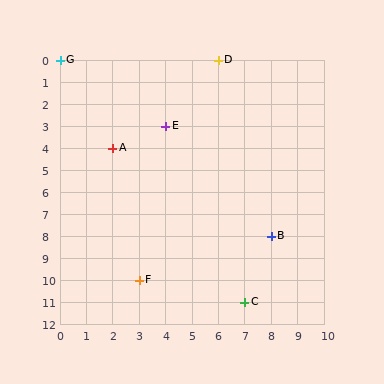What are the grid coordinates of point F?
Point F is at grid coordinates (3, 10).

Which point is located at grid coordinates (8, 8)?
Point B is at (8, 8).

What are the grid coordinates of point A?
Point A is at grid coordinates (2, 4).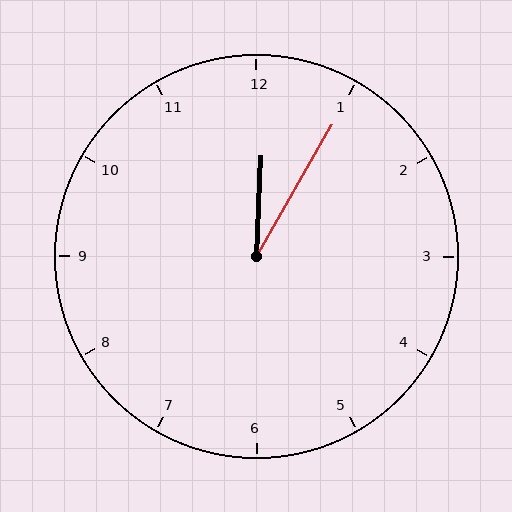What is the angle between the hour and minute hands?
Approximately 28 degrees.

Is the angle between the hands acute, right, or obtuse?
It is acute.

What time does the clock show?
12:05.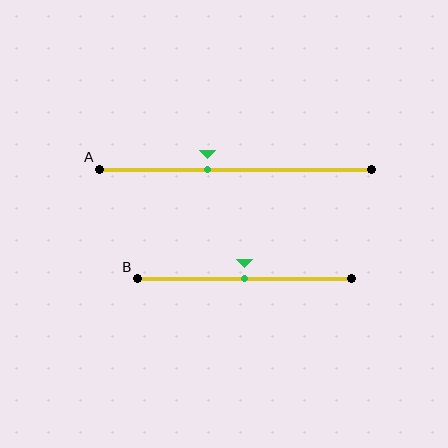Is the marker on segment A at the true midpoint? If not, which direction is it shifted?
No, the marker on segment A is shifted to the left by about 10% of the segment length.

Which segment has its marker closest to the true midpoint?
Segment B has its marker closest to the true midpoint.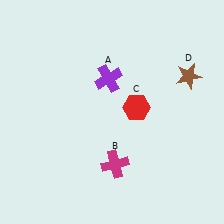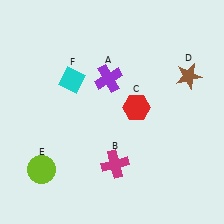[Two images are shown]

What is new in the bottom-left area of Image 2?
A lime circle (E) was added in the bottom-left area of Image 2.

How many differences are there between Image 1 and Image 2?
There are 2 differences between the two images.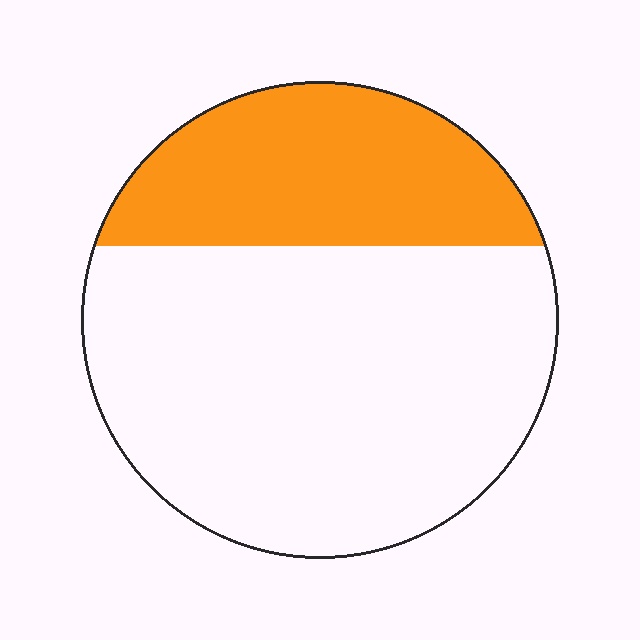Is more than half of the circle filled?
No.